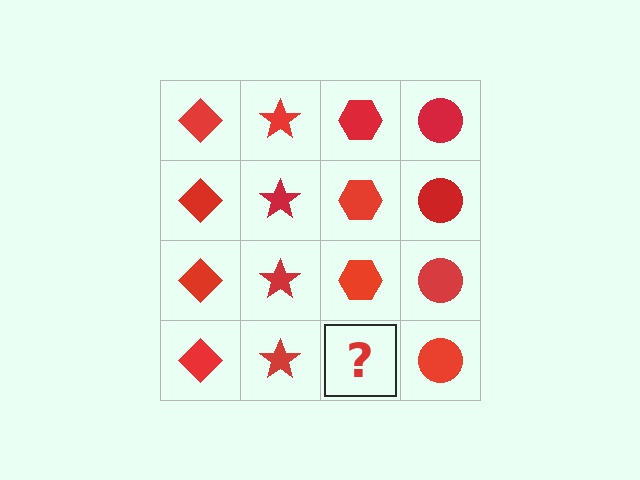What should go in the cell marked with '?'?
The missing cell should contain a red hexagon.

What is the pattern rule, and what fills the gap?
The rule is that each column has a consistent shape. The gap should be filled with a red hexagon.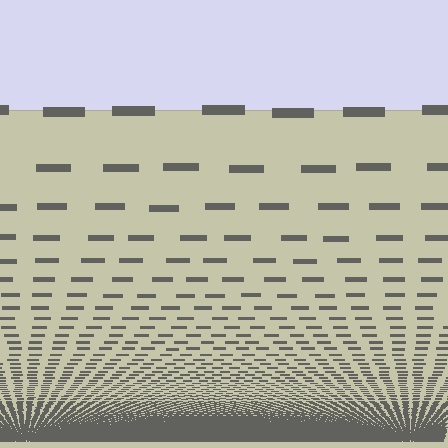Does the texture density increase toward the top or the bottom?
Density increases toward the bottom.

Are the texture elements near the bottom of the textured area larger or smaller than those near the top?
Smaller. The gradient is inverted — elements near the bottom are smaller and denser.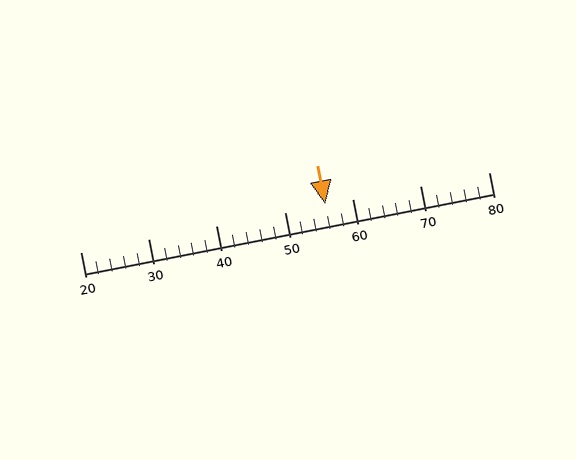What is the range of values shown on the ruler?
The ruler shows values from 20 to 80.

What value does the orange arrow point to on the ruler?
The orange arrow points to approximately 56.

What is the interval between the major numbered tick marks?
The major tick marks are spaced 10 units apart.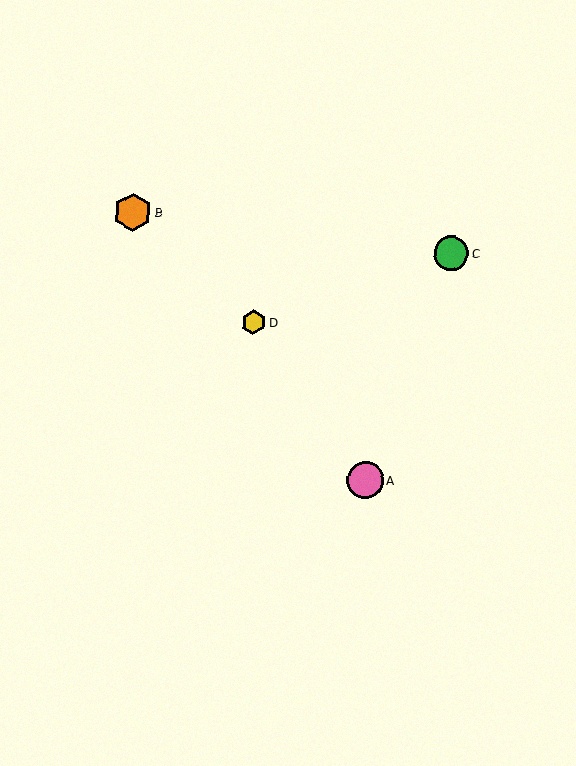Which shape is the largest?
The orange hexagon (labeled B) is the largest.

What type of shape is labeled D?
Shape D is a yellow hexagon.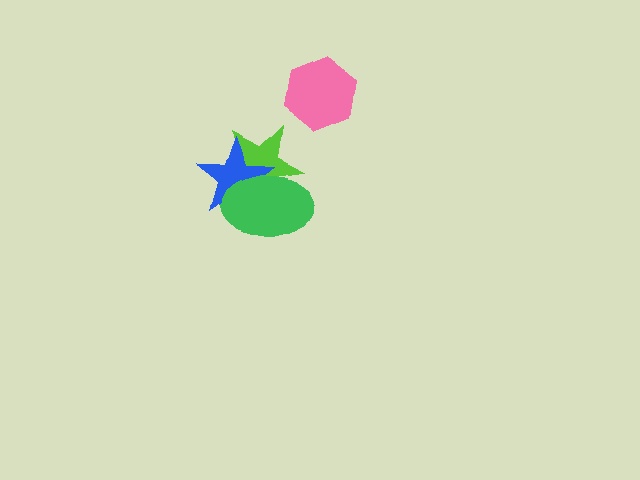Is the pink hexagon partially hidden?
No, no other shape covers it.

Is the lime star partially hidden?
Yes, it is partially covered by another shape.